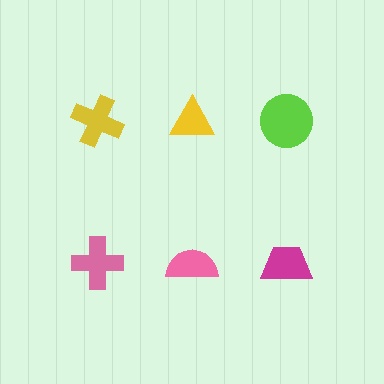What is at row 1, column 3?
A lime circle.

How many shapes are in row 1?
3 shapes.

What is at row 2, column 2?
A pink semicircle.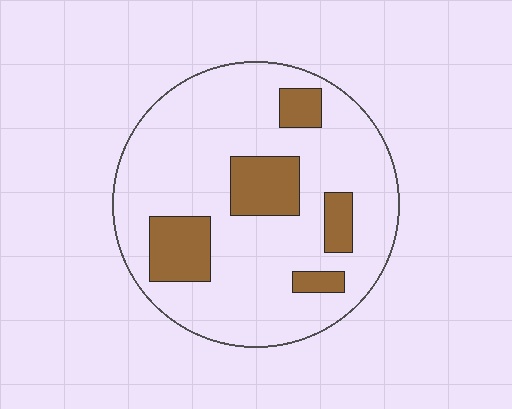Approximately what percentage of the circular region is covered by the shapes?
Approximately 20%.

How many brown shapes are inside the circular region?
5.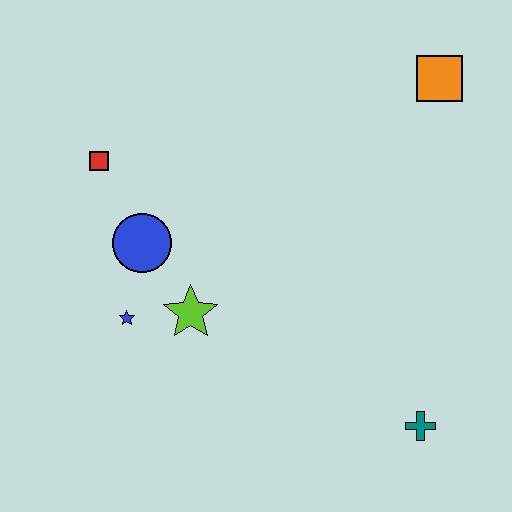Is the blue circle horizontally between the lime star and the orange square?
No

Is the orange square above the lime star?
Yes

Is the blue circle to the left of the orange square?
Yes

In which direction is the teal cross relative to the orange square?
The teal cross is below the orange square.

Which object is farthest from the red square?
The teal cross is farthest from the red square.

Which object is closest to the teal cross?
The lime star is closest to the teal cross.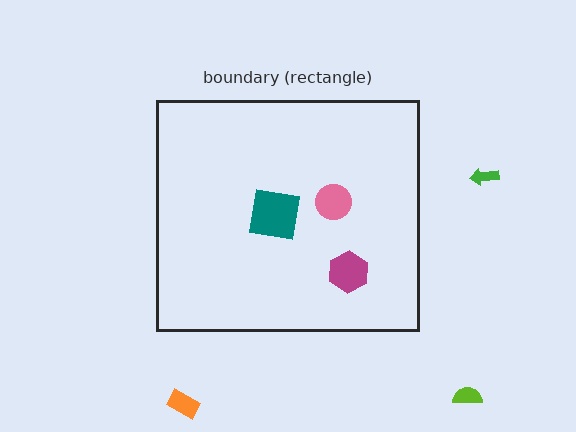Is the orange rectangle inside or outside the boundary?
Outside.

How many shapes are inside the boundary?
3 inside, 3 outside.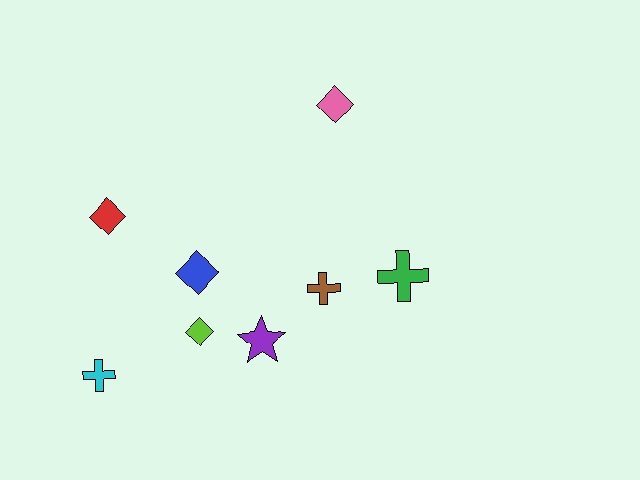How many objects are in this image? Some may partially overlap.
There are 8 objects.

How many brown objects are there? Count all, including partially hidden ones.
There is 1 brown object.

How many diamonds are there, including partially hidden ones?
There are 4 diamonds.